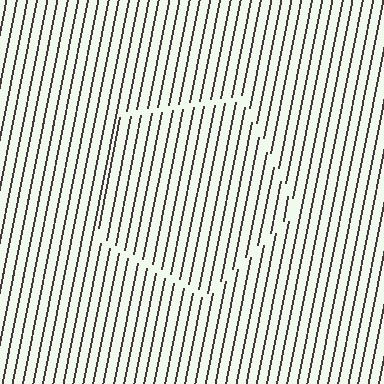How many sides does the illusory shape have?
5 sides — the line-ends trace a pentagon.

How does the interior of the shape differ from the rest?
The interior of the shape contains the same grating, shifted by half a period — the contour is defined by the phase discontinuity where line-ends from the inner and outer gratings abut.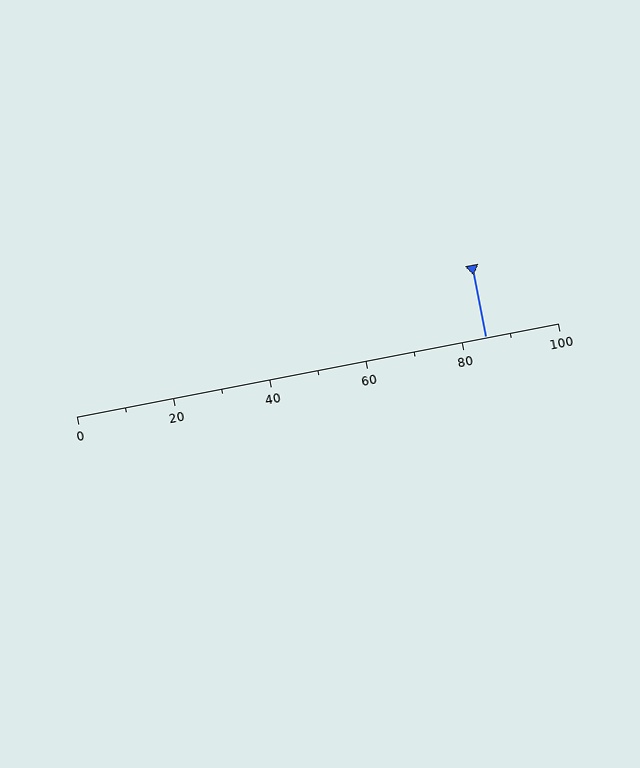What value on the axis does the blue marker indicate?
The marker indicates approximately 85.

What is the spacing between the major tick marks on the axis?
The major ticks are spaced 20 apart.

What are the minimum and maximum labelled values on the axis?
The axis runs from 0 to 100.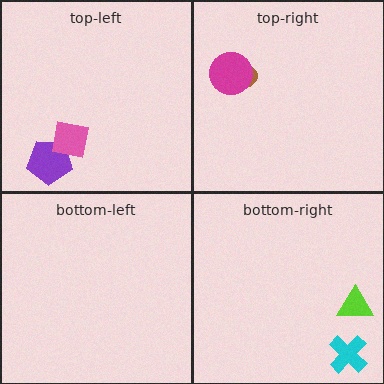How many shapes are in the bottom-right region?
2.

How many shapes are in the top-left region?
2.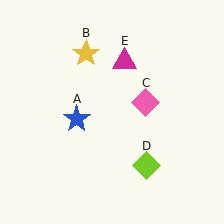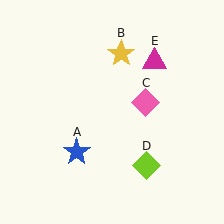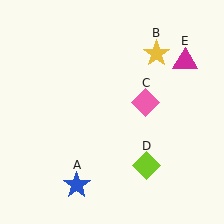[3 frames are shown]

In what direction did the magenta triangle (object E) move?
The magenta triangle (object E) moved right.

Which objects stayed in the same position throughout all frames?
Pink diamond (object C) and lime diamond (object D) remained stationary.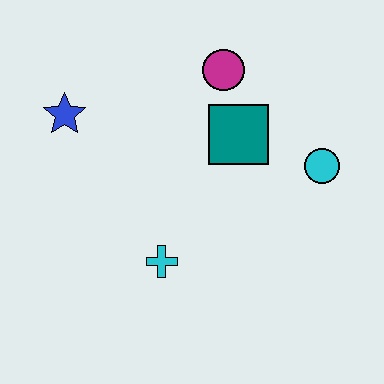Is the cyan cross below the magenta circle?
Yes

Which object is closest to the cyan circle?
The teal square is closest to the cyan circle.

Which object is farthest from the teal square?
The blue star is farthest from the teal square.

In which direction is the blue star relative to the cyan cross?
The blue star is above the cyan cross.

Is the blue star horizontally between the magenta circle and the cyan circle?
No